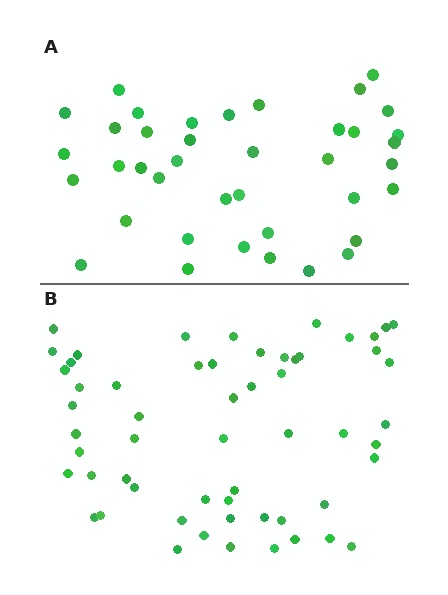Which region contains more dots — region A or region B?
Region B (the bottom region) has more dots.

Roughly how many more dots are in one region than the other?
Region B has approximately 20 more dots than region A.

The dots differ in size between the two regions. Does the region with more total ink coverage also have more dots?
No. Region A has more total ink coverage because its dots are larger, but region B actually contains more individual dots. Total area can be misleading — the number of items is what matters here.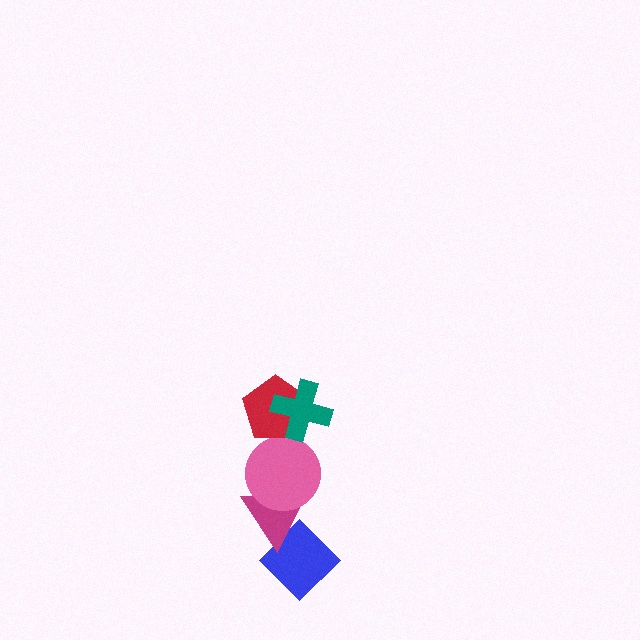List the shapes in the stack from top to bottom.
From top to bottom: the teal cross, the red pentagon, the pink circle, the magenta triangle, the blue diamond.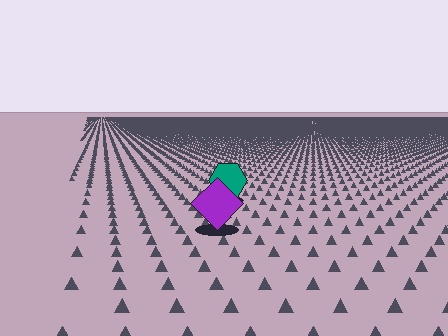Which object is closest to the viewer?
The purple diamond is closest. The texture marks near it are larger and more spread out.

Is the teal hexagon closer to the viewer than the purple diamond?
No. The purple diamond is closer — you can tell from the texture gradient: the ground texture is coarser near it.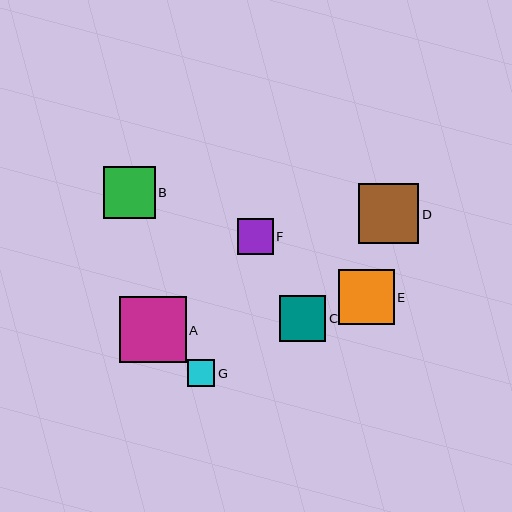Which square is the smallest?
Square G is the smallest with a size of approximately 27 pixels.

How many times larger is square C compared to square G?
Square C is approximately 1.7 times the size of square G.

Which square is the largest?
Square A is the largest with a size of approximately 66 pixels.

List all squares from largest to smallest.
From largest to smallest: A, D, E, B, C, F, G.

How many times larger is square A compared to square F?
Square A is approximately 1.9 times the size of square F.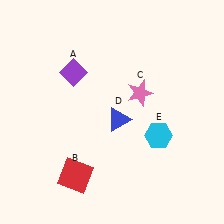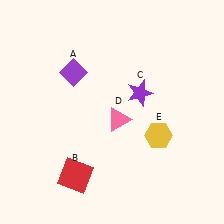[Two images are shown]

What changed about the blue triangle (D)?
In Image 1, D is blue. In Image 2, it changed to pink.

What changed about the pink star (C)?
In Image 1, C is pink. In Image 2, it changed to purple.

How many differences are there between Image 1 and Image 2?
There are 3 differences between the two images.